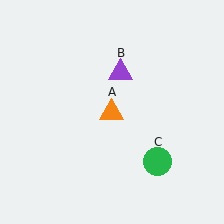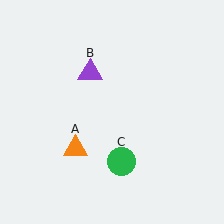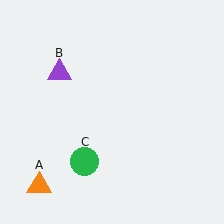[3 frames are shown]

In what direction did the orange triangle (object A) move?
The orange triangle (object A) moved down and to the left.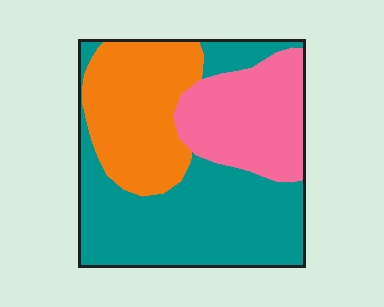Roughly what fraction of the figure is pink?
Pink covers about 25% of the figure.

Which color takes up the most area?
Teal, at roughly 45%.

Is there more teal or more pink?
Teal.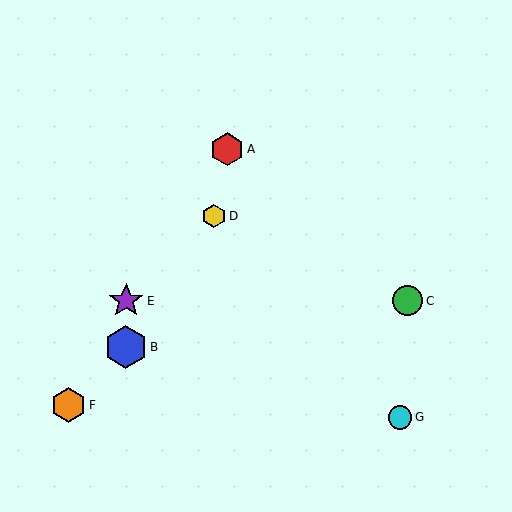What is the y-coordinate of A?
Object A is at y≈149.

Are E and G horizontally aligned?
No, E is at y≈301 and G is at y≈417.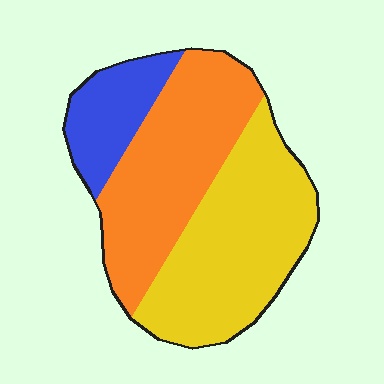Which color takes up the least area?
Blue, at roughly 15%.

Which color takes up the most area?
Yellow, at roughly 45%.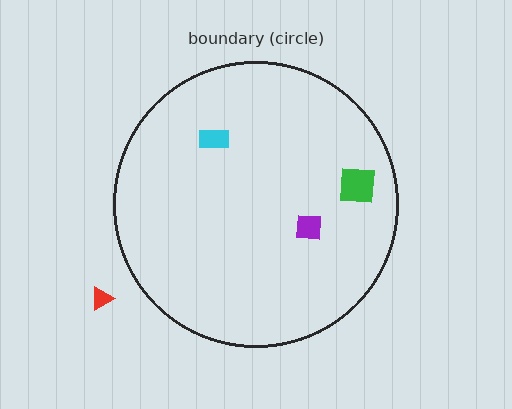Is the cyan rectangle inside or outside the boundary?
Inside.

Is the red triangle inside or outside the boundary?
Outside.